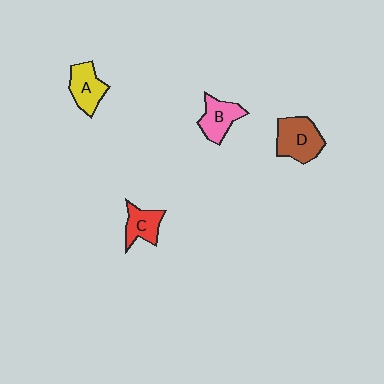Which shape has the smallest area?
Shape C (red).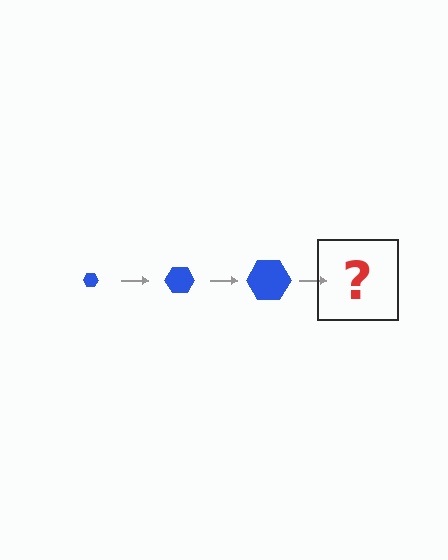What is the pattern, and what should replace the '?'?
The pattern is that the hexagon gets progressively larger each step. The '?' should be a blue hexagon, larger than the previous one.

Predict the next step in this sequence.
The next step is a blue hexagon, larger than the previous one.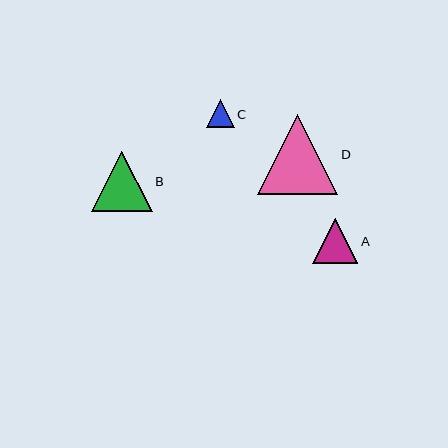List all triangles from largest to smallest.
From largest to smallest: D, B, A, C.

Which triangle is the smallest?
Triangle C is the smallest with a size of approximately 28 pixels.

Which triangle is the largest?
Triangle D is the largest with a size of approximately 80 pixels.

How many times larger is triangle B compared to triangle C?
Triangle B is approximately 2.1 times the size of triangle C.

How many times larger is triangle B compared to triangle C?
Triangle B is approximately 2.1 times the size of triangle C.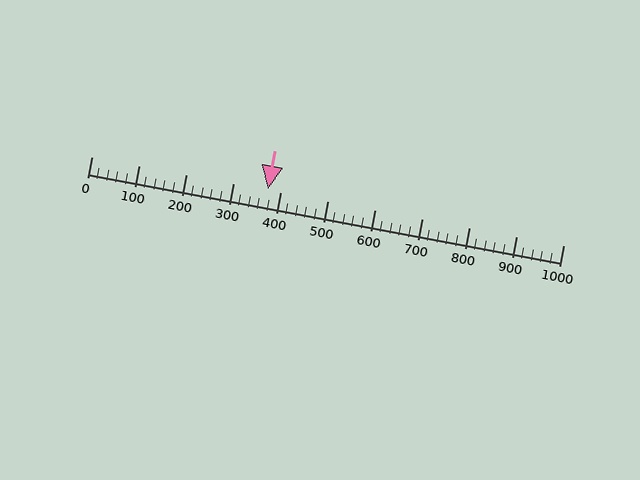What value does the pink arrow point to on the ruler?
The pink arrow points to approximately 374.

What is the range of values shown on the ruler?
The ruler shows values from 0 to 1000.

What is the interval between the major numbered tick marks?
The major tick marks are spaced 100 units apart.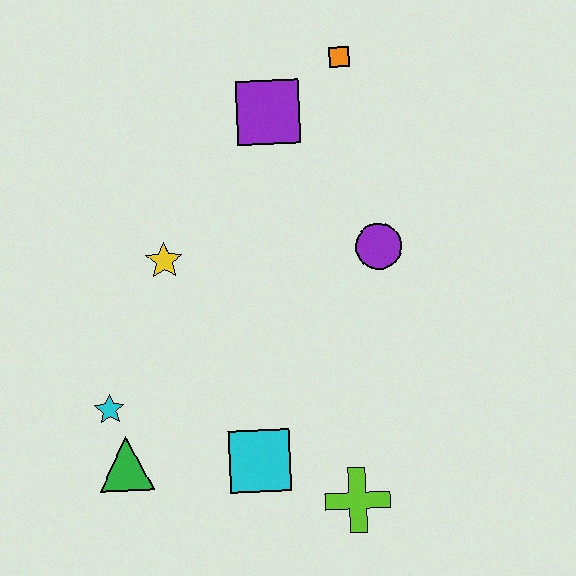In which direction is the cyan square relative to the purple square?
The cyan square is below the purple square.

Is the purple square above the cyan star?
Yes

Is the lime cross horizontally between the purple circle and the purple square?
Yes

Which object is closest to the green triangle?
The cyan star is closest to the green triangle.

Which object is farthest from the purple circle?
The green triangle is farthest from the purple circle.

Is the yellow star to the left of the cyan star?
No